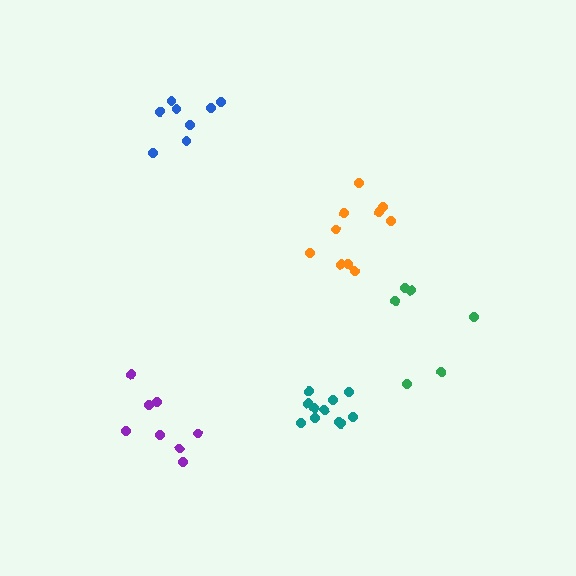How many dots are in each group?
Group 1: 6 dots, Group 2: 10 dots, Group 3: 8 dots, Group 4: 11 dots, Group 5: 8 dots (43 total).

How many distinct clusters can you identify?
There are 5 distinct clusters.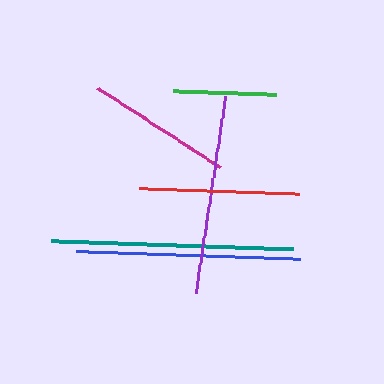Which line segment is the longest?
The teal line is the longest at approximately 241 pixels.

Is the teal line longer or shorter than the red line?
The teal line is longer than the red line.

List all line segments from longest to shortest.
From longest to shortest: teal, blue, purple, red, magenta, green.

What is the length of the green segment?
The green segment is approximately 103 pixels long.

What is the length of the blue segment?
The blue segment is approximately 224 pixels long.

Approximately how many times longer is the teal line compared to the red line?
The teal line is approximately 1.5 times the length of the red line.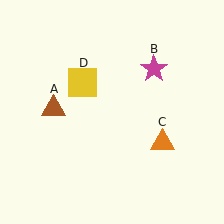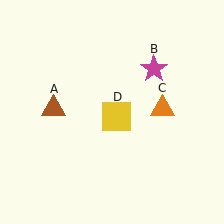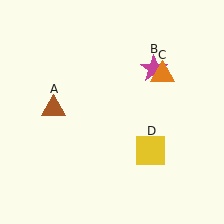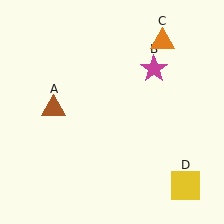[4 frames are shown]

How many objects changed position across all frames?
2 objects changed position: orange triangle (object C), yellow square (object D).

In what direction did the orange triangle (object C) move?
The orange triangle (object C) moved up.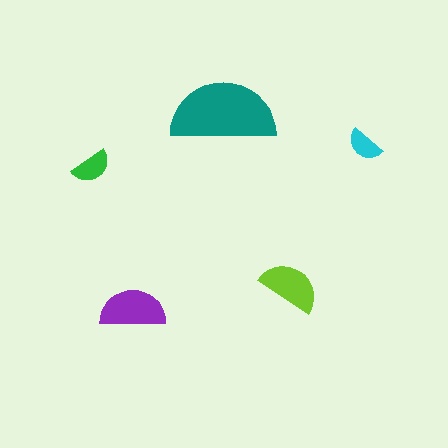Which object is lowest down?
The purple semicircle is bottommost.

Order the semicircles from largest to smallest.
the teal one, the purple one, the lime one, the green one, the cyan one.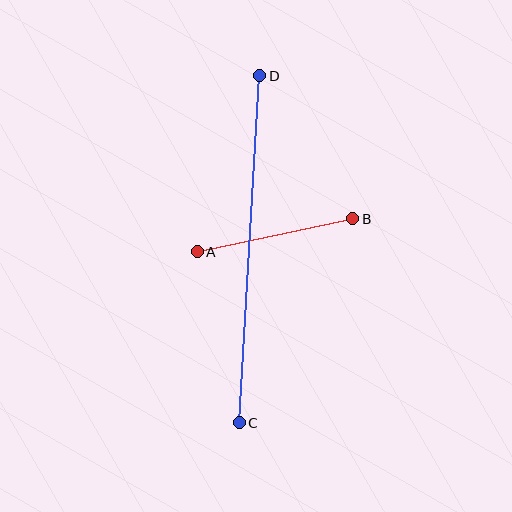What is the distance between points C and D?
The distance is approximately 347 pixels.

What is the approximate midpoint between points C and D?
The midpoint is at approximately (249, 249) pixels.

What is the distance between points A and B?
The distance is approximately 159 pixels.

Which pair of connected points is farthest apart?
Points C and D are farthest apart.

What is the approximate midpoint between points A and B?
The midpoint is at approximately (275, 235) pixels.